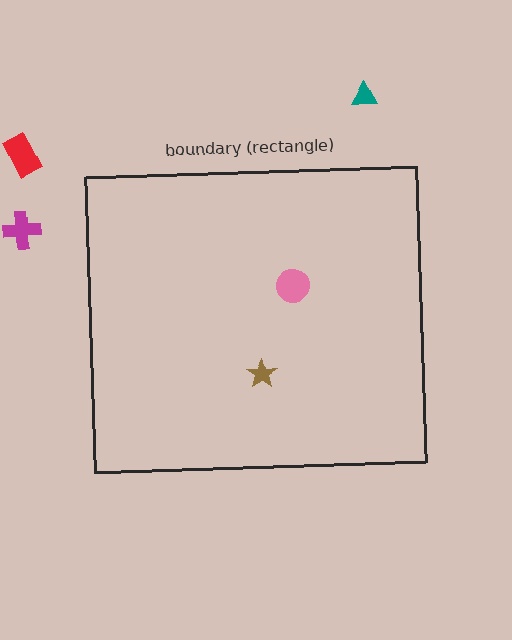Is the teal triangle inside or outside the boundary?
Outside.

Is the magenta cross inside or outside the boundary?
Outside.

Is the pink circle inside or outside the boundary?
Inside.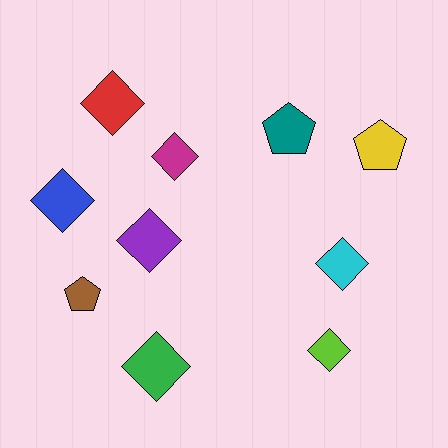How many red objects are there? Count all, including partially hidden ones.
There is 1 red object.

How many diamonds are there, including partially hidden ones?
There are 7 diamonds.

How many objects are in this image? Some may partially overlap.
There are 10 objects.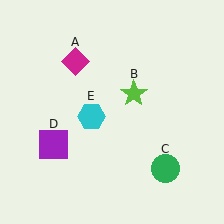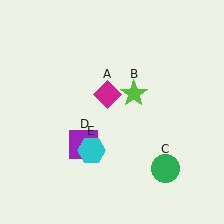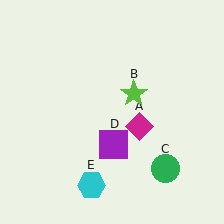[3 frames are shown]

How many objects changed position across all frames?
3 objects changed position: magenta diamond (object A), purple square (object D), cyan hexagon (object E).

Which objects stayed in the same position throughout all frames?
Lime star (object B) and green circle (object C) remained stationary.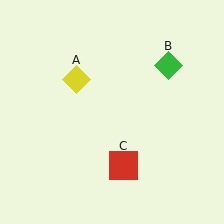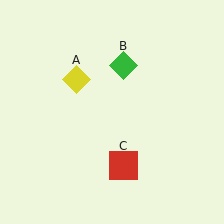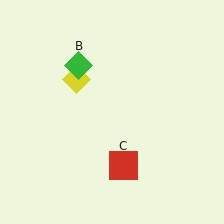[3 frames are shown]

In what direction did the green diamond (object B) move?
The green diamond (object B) moved left.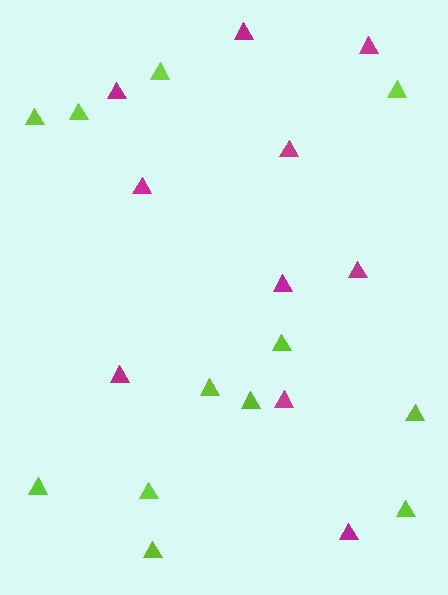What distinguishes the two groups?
There are 2 groups: one group of magenta triangles (10) and one group of lime triangles (12).